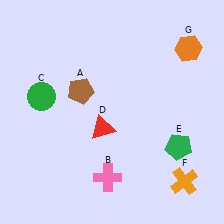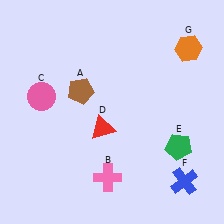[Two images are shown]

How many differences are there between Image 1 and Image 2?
There are 2 differences between the two images.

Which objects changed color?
C changed from green to pink. F changed from orange to blue.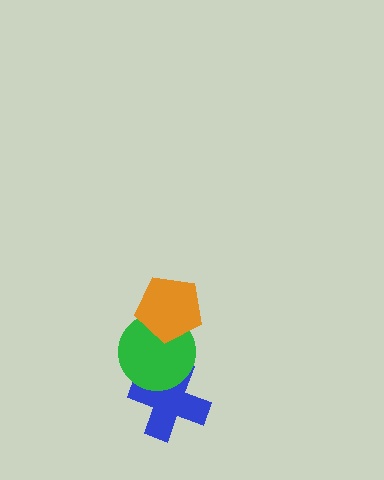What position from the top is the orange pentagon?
The orange pentagon is 1st from the top.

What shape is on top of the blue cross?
The green circle is on top of the blue cross.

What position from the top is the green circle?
The green circle is 2nd from the top.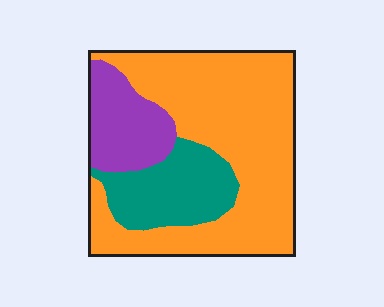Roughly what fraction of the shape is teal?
Teal covers 20% of the shape.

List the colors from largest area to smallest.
From largest to smallest: orange, teal, purple.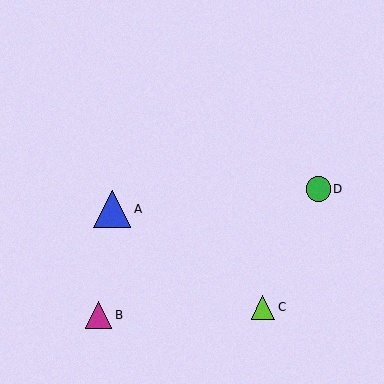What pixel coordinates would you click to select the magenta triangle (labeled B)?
Click at (99, 315) to select the magenta triangle B.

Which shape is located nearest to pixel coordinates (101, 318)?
The magenta triangle (labeled B) at (99, 315) is nearest to that location.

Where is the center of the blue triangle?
The center of the blue triangle is at (112, 209).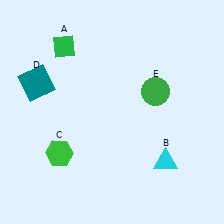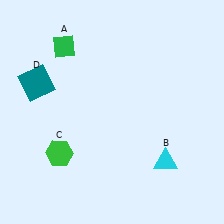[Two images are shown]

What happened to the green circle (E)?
The green circle (E) was removed in Image 2. It was in the top-right area of Image 1.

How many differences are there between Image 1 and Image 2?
There is 1 difference between the two images.